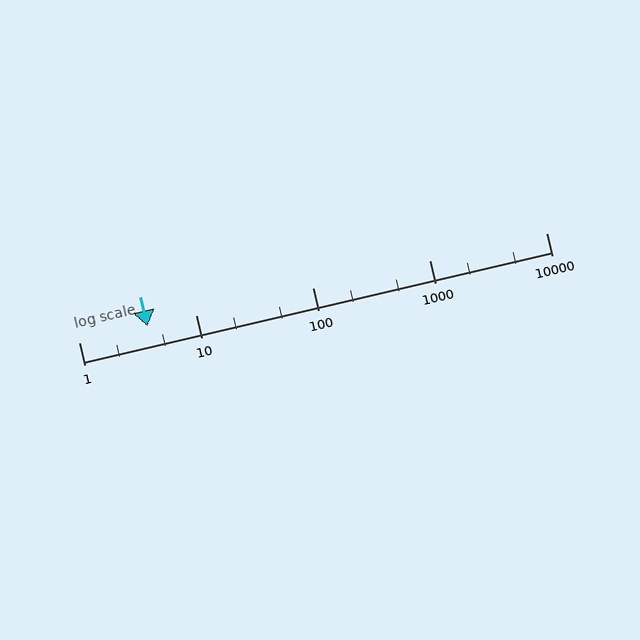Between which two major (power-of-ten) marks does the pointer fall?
The pointer is between 1 and 10.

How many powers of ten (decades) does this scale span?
The scale spans 4 decades, from 1 to 10000.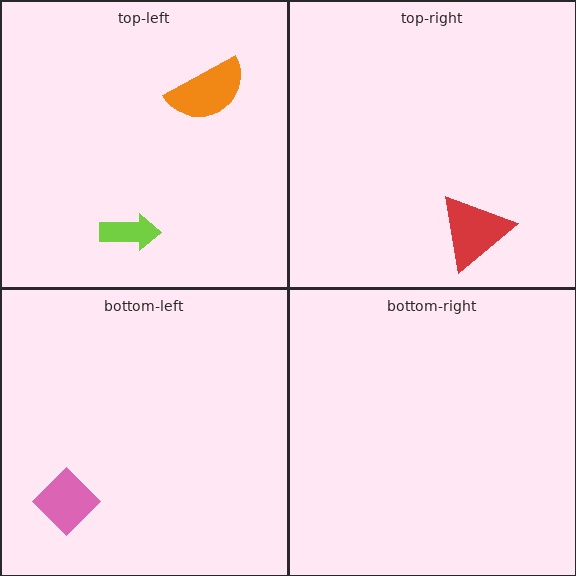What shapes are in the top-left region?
The orange semicircle, the lime arrow.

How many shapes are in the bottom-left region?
1.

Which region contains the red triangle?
The top-right region.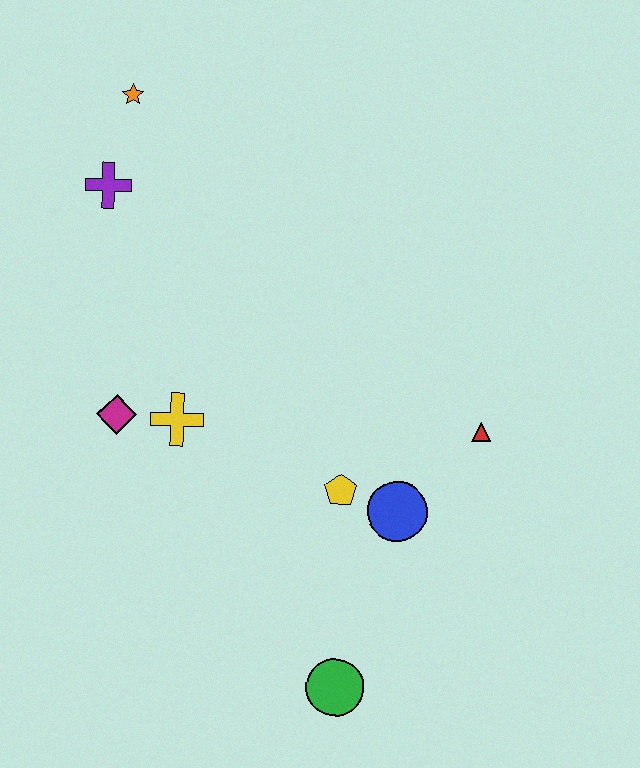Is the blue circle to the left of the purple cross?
No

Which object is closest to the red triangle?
The blue circle is closest to the red triangle.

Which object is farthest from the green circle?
The orange star is farthest from the green circle.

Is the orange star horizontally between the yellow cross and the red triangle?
No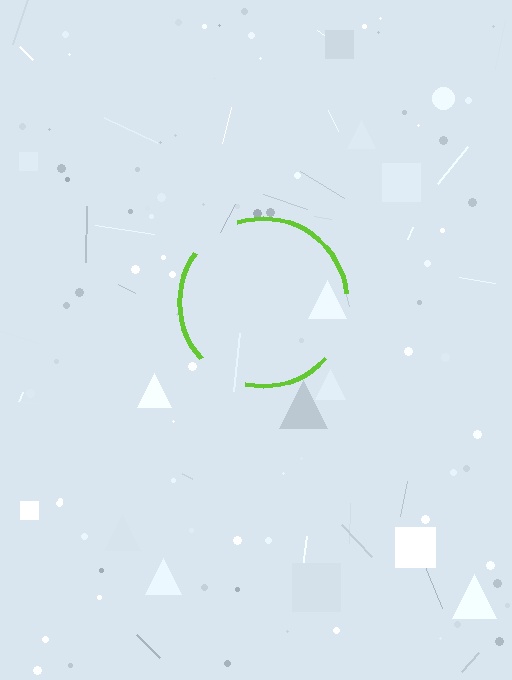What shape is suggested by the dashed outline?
The dashed outline suggests a circle.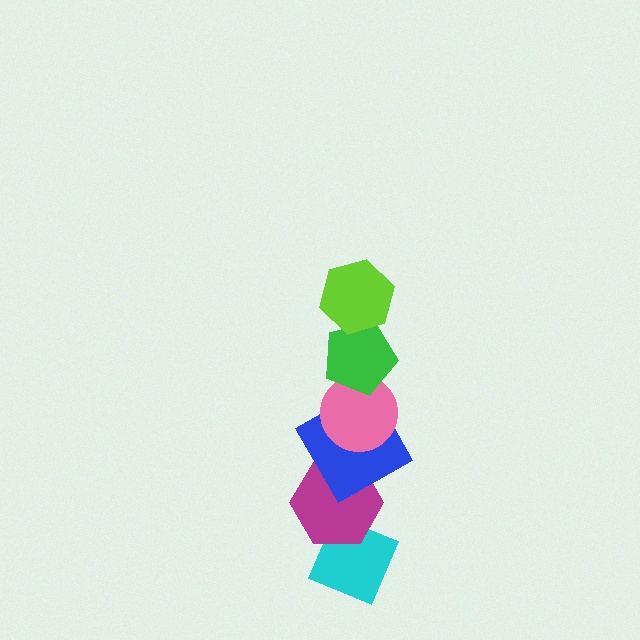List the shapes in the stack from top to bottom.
From top to bottom: the lime hexagon, the green pentagon, the pink circle, the blue square, the magenta hexagon, the cyan diamond.